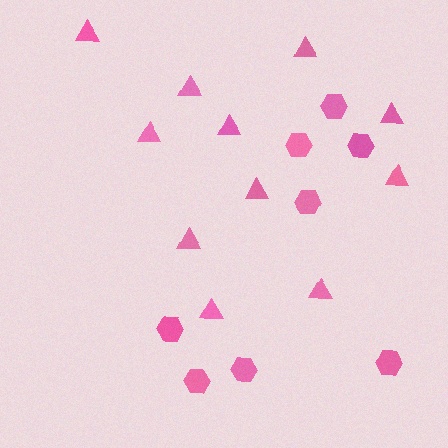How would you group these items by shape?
There are 2 groups: one group of hexagons (8) and one group of triangles (11).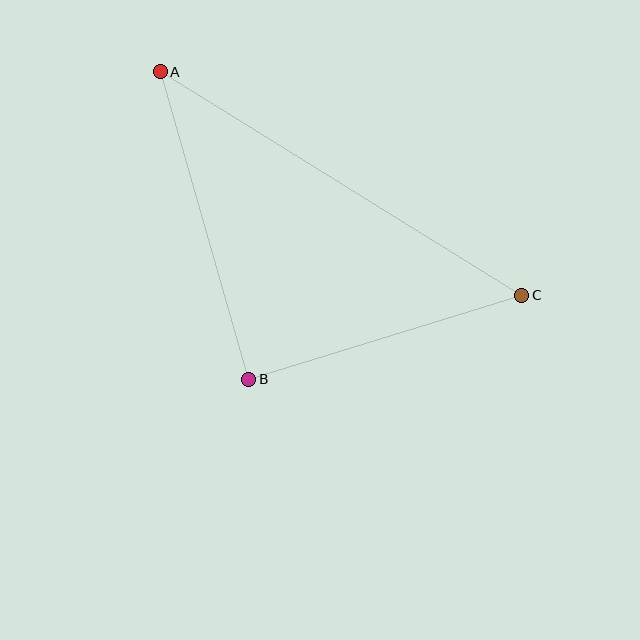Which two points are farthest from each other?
Points A and C are farthest from each other.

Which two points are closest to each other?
Points B and C are closest to each other.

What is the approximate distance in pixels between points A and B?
The distance between A and B is approximately 320 pixels.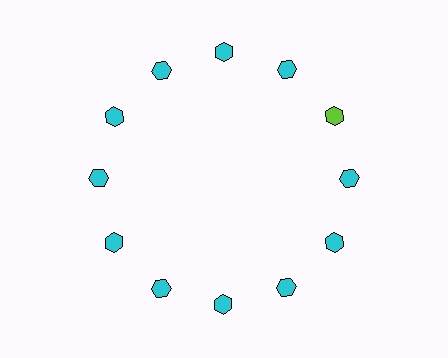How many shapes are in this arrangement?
There are 12 shapes arranged in a ring pattern.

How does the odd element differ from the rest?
It has a different color: lime instead of cyan.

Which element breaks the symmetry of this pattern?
The lime hexagon at roughly the 2 o'clock position breaks the symmetry. All other shapes are cyan hexagons.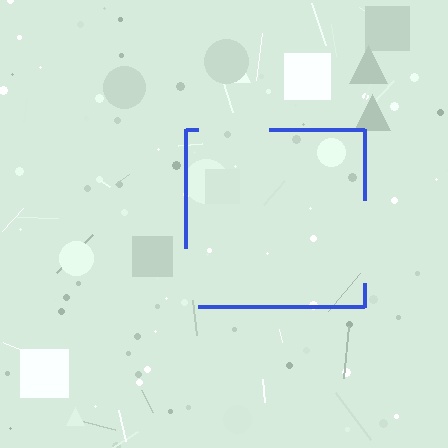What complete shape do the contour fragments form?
The contour fragments form a square.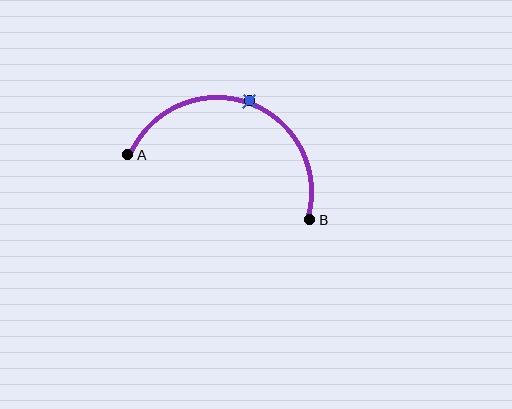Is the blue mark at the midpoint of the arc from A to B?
Yes. The blue mark lies on the arc at equal arc-length from both A and B — it is the arc midpoint.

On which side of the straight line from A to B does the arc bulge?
The arc bulges above the straight line connecting A and B.